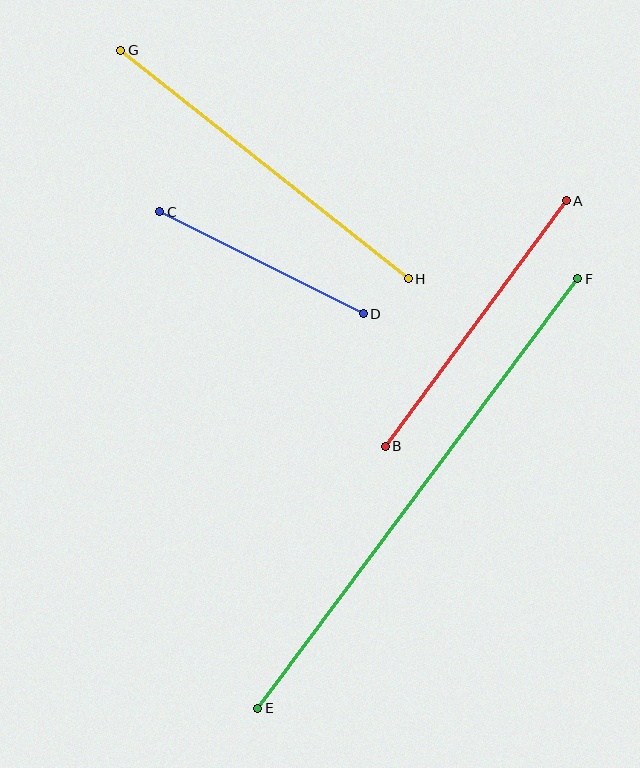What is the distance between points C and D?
The distance is approximately 228 pixels.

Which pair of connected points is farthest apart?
Points E and F are farthest apart.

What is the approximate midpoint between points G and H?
The midpoint is at approximately (264, 165) pixels.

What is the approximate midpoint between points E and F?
The midpoint is at approximately (418, 494) pixels.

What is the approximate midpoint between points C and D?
The midpoint is at approximately (262, 263) pixels.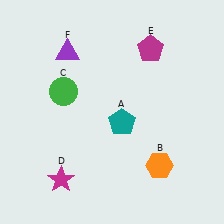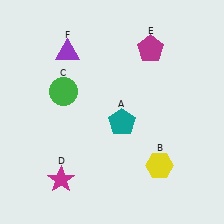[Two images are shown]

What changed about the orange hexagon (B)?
In Image 1, B is orange. In Image 2, it changed to yellow.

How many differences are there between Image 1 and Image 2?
There is 1 difference between the two images.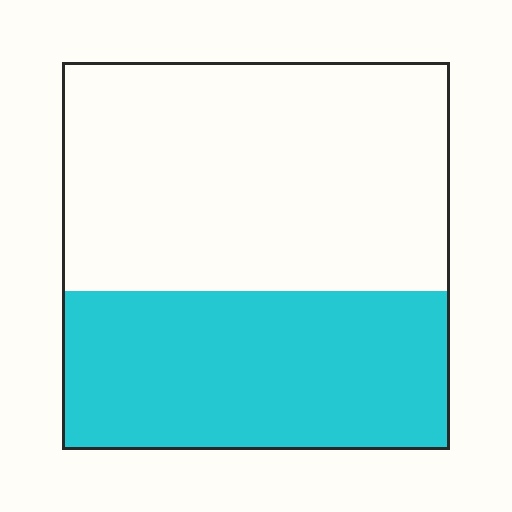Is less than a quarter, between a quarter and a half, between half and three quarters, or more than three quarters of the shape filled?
Between a quarter and a half.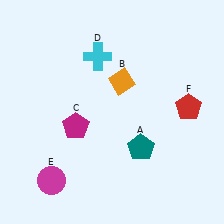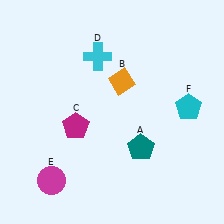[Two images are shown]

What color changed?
The pentagon (F) changed from red in Image 1 to cyan in Image 2.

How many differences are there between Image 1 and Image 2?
There is 1 difference between the two images.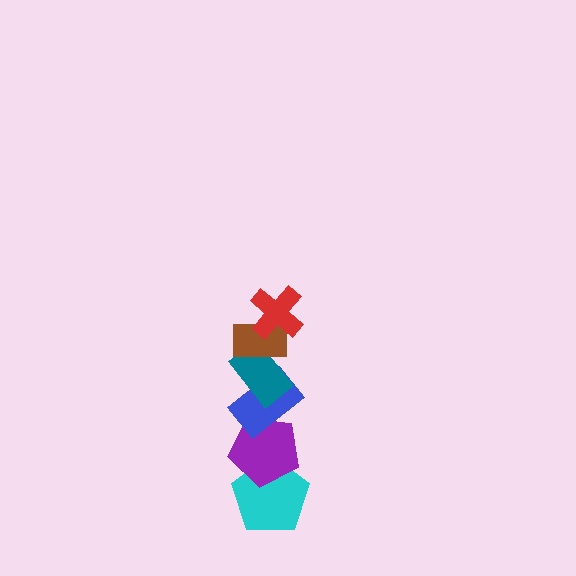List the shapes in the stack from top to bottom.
From top to bottom: the red cross, the brown rectangle, the teal rectangle, the blue rectangle, the purple pentagon, the cyan pentagon.